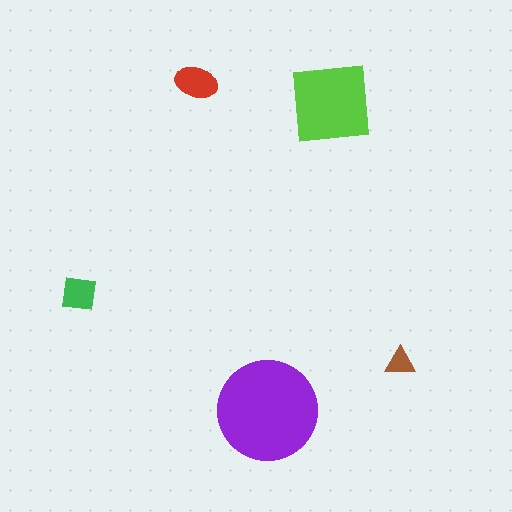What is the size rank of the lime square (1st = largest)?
2nd.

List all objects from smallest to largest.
The brown triangle, the green square, the red ellipse, the lime square, the purple circle.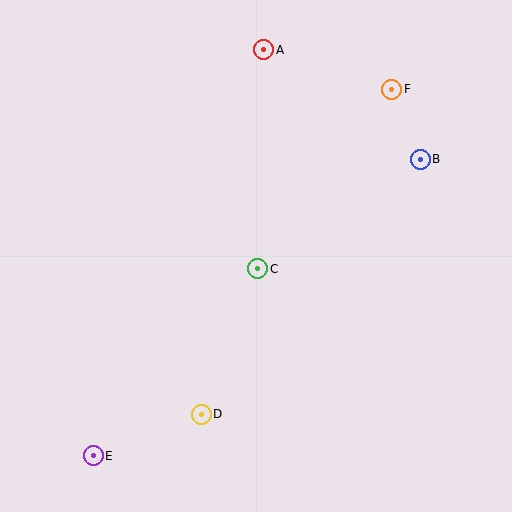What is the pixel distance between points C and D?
The distance between C and D is 156 pixels.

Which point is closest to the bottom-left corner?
Point E is closest to the bottom-left corner.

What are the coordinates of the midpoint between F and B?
The midpoint between F and B is at (406, 124).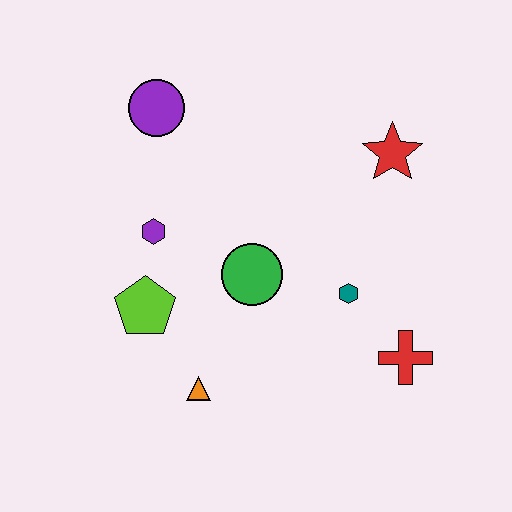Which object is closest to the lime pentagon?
The purple hexagon is closest to the lime pentagon.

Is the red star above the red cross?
Yes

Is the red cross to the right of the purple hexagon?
Yes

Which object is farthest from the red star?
The orange triangle is farthest from the red star.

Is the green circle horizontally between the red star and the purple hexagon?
Yes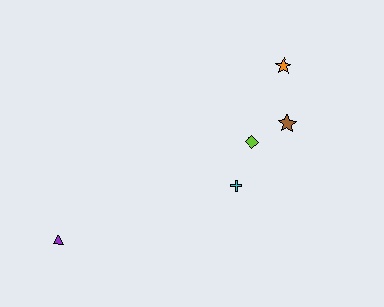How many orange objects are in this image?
There is 1 orange object.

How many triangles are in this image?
There is 1 triangle.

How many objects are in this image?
There are 5 objects.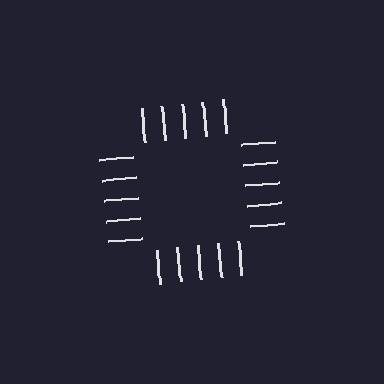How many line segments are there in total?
20 — 5 along each of the 4 edges.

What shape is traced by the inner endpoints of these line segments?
An illusory square — the line segments terminate on its edges but no continuous stroke is drawn.